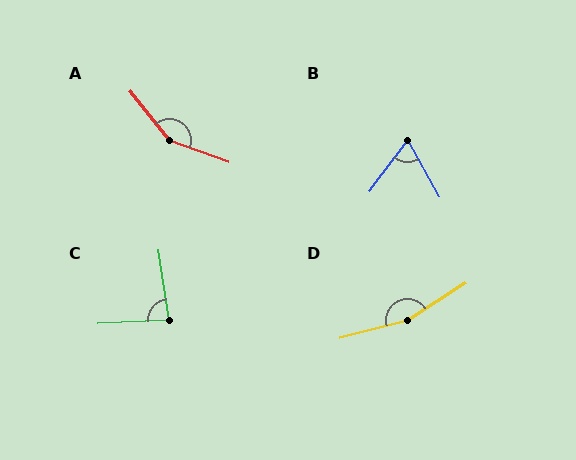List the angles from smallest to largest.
B (66°), C (85°), A (147°), D (162°).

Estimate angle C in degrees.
Approximately 85 degrees.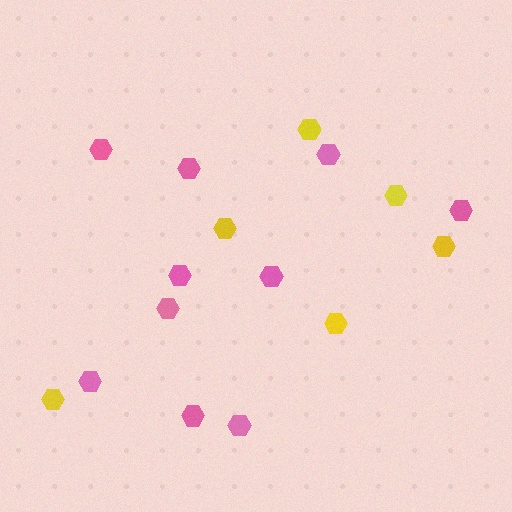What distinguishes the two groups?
There are 2 groups: one group of yellow hexagons (6) and one group of pink hexagons (10).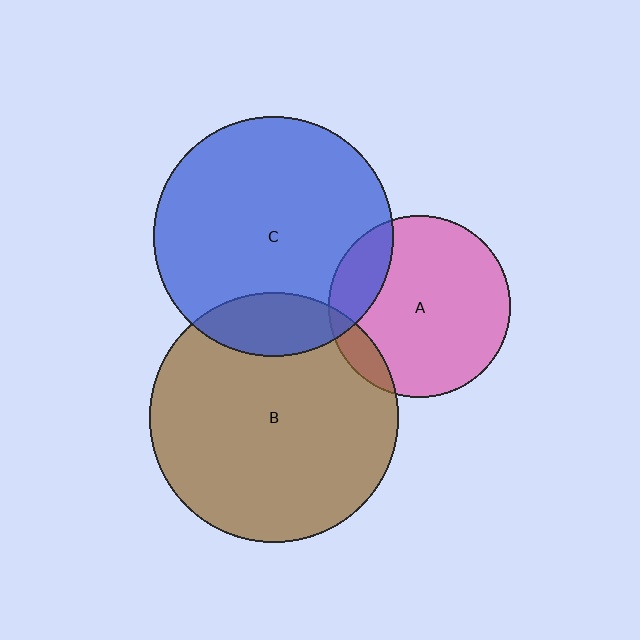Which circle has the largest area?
Circle B (brown).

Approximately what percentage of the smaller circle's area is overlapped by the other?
Approximately 15%.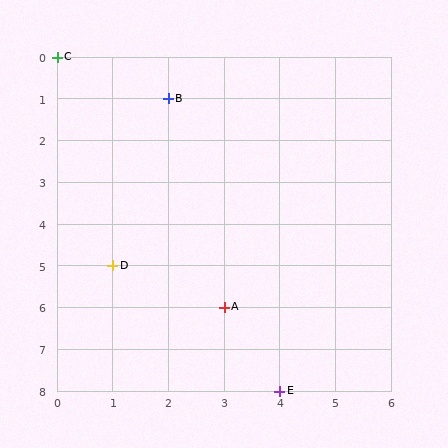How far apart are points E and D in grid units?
Points E and D are 3 columns and 3 rows apart (about 4.2 grid units diagonally).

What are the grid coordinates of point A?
Point A is at grid coordinates (3, 6).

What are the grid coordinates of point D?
Point D is at grid coordinates (1, 5).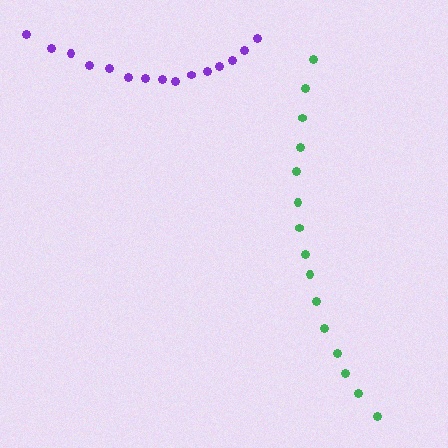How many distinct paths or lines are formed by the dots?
There are 2 distinct paths.